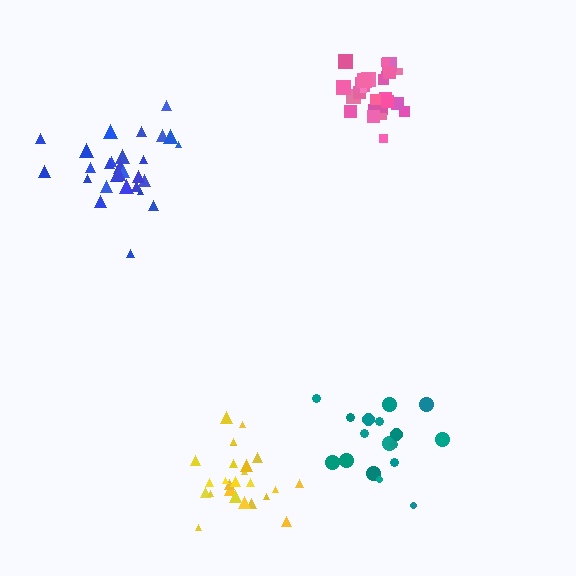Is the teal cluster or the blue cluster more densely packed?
Blue.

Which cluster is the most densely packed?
Yellow.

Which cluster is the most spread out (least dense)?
Teal.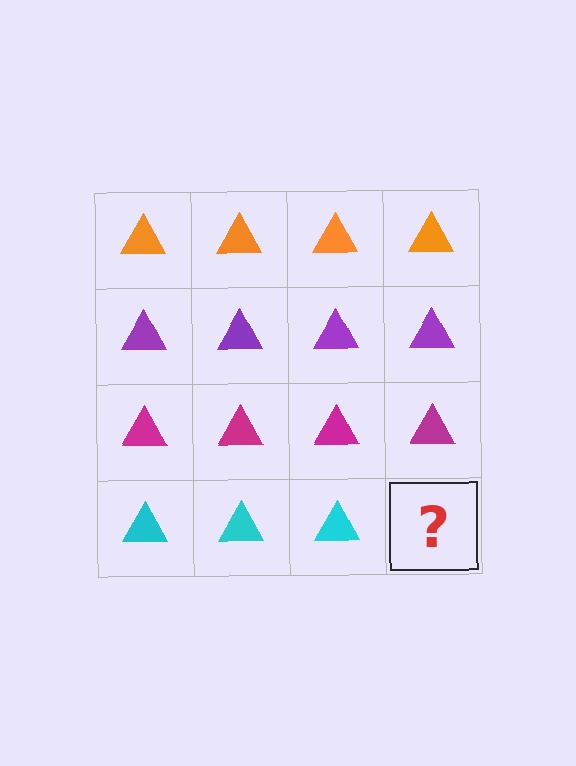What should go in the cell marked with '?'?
The missing cell should contain a cyan triangle.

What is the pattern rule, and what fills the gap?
The rule is that each row has a consistent color. The gap should be filled with a cyan triangle.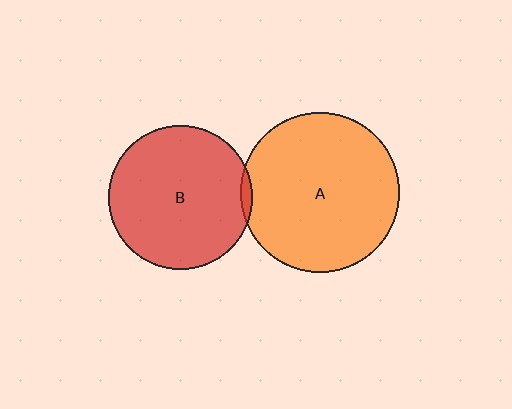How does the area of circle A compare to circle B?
Approximately 1.2 times.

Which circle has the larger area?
Circle A (orange).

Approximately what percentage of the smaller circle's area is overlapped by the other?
Approximately 5%.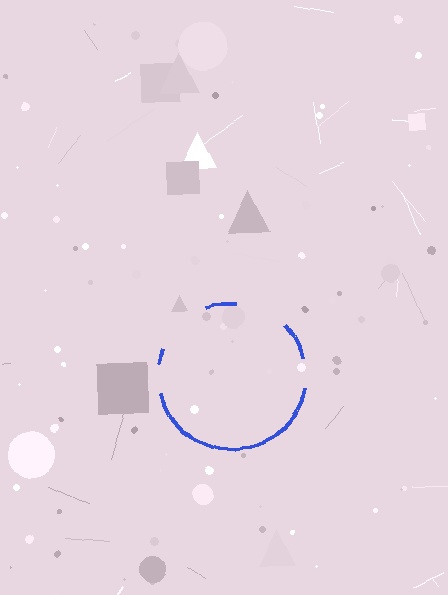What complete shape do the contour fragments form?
The contour fragments form a circle.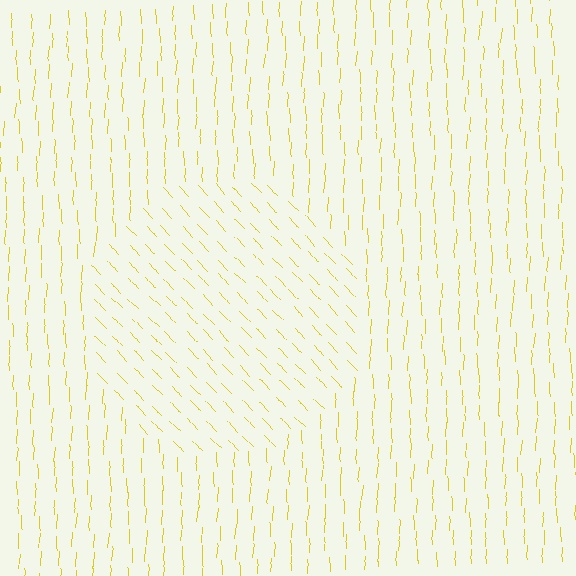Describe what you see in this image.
The image is filled with small yellow line segments. A circle region in the image has lines oriented differently from the surrounding lines, creating a visible texture boundary.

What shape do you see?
I see a circle.